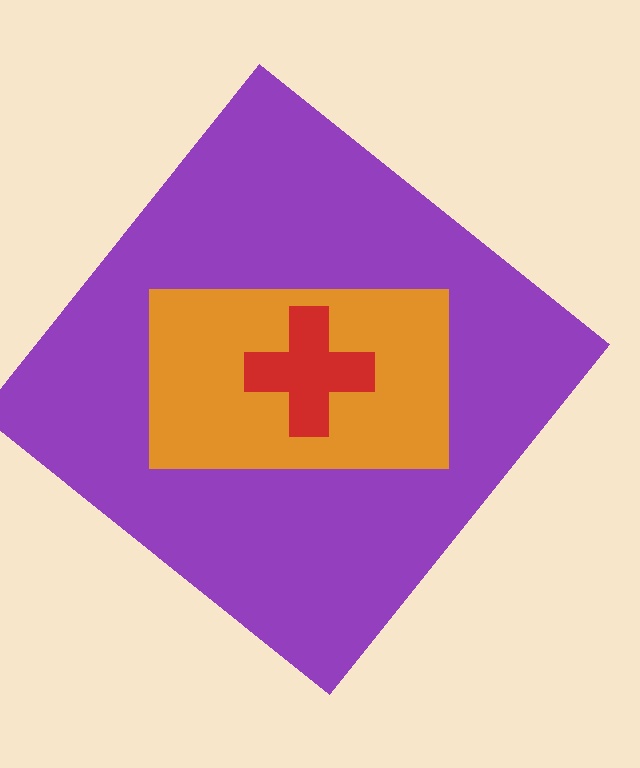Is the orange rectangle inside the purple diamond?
Yes.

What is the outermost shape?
The purple diamond.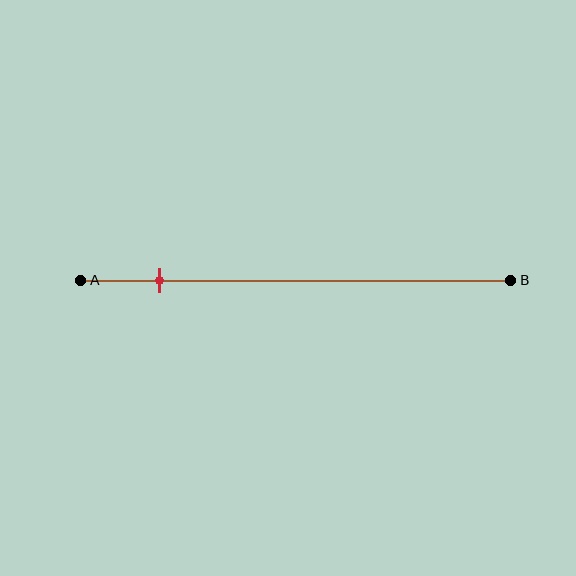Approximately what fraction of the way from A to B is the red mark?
The red mark is approximately 20% of the way from A to B.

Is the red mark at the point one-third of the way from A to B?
No, the mark is at about 20% from A, not at the 33% one-third point.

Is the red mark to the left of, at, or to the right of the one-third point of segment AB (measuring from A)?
The red mark is to the left of the one-third point of segment AB.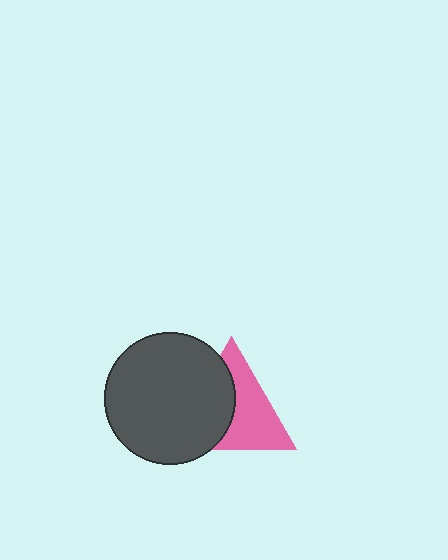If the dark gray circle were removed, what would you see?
You would see the complete pink triangle.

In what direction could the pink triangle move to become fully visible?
The pink triangle could move right. That would shift it out from behind the dark gray circle entirely.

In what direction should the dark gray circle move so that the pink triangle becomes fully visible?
The dark gray circle should move left. That is the shortest direction to clear the overlap and leave the pink triangle fully visible.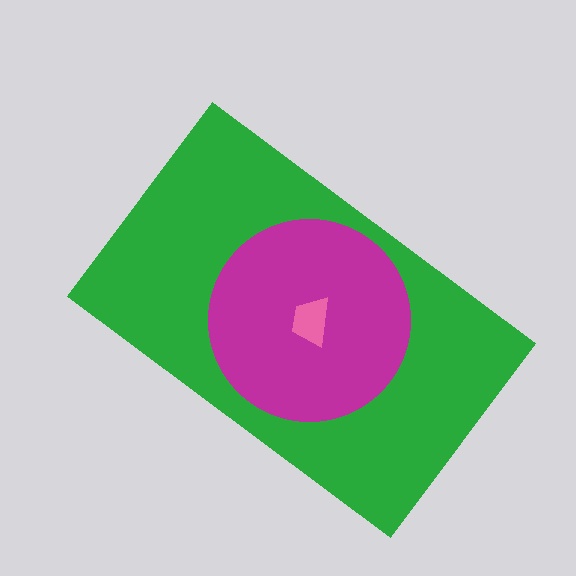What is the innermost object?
The pink trapezoid.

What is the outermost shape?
The green rectangle.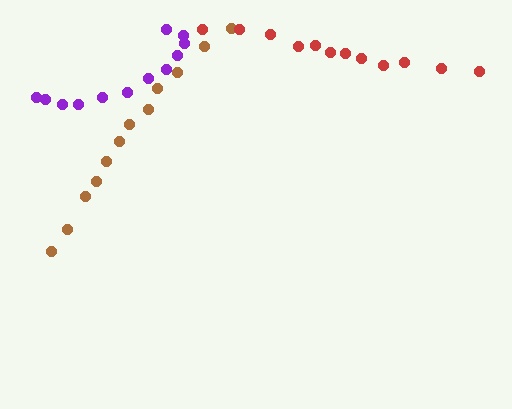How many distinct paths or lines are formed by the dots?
There are 3 distinct paths.